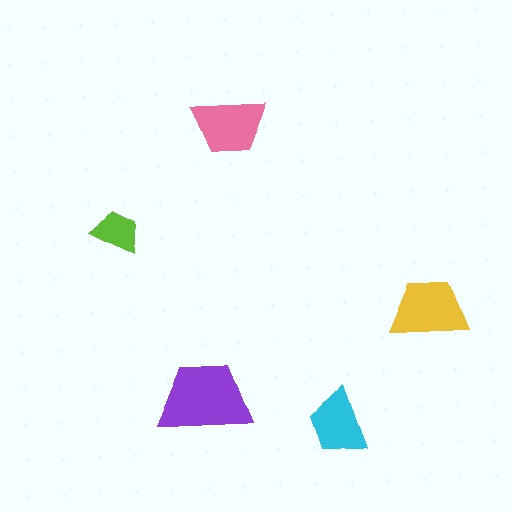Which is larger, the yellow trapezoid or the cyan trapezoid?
The yellow one.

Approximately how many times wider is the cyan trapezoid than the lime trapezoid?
About 1.5 times wider.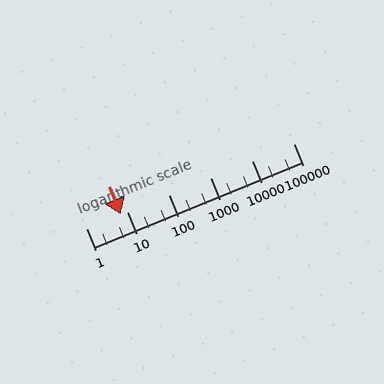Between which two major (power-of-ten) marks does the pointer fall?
The pointer is between 1 and 10.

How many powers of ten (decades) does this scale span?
The scale spans 5 decades, from 1 to 100000.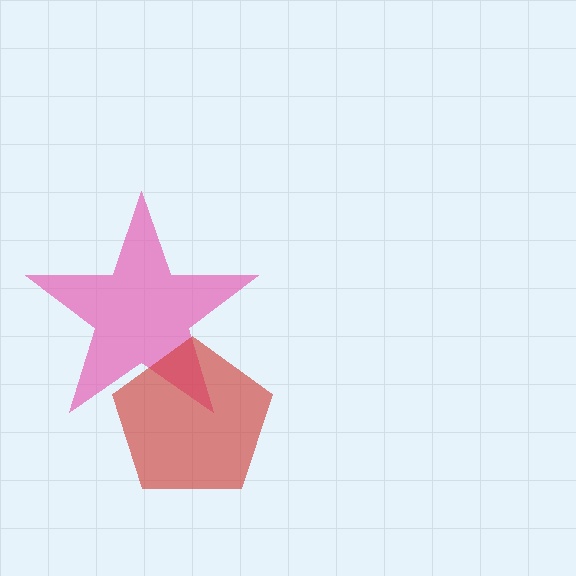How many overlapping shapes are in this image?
There are 2 overlapping shapes in the image.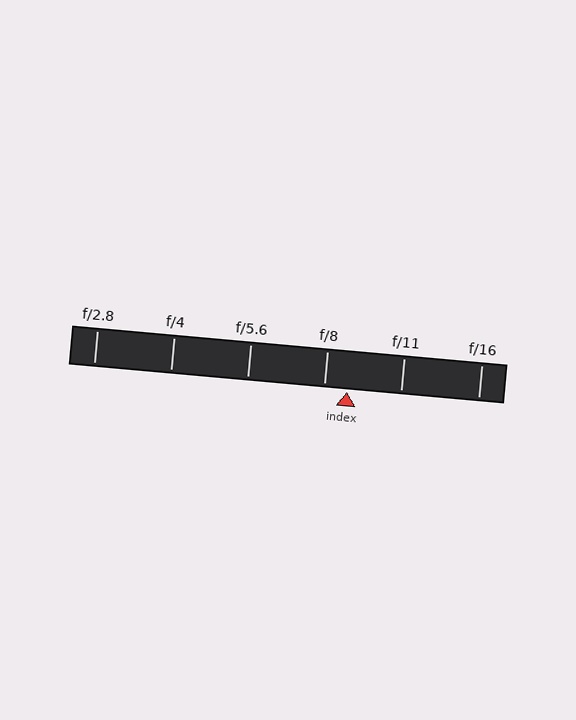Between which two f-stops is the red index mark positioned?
The index mark is between f/8 and f/11.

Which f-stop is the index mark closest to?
The index mark is closest to f/8.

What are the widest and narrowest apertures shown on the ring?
The widest aperture shown is f/2.8 and the narrowest is f/16.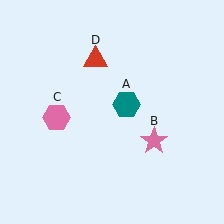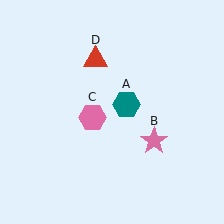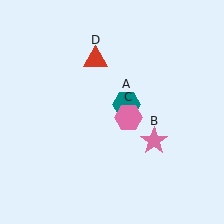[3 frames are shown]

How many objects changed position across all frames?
1 object changed position: pink hexagon (object C).